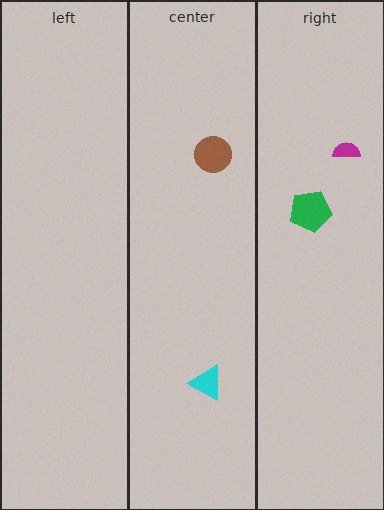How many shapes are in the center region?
2.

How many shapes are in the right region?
2.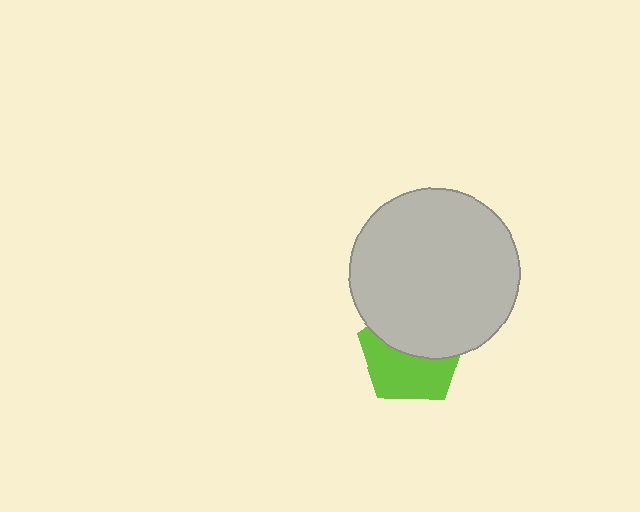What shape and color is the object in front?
The object in front is a light gray circle.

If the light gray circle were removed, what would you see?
You would see the complete lime pentagon.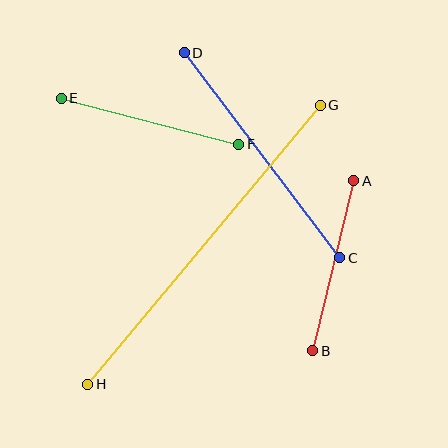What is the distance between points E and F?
The distance is approximately 183 pixels.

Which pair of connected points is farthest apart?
Points G and H are farthest apart.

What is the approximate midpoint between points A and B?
The midpoint is at approximately (333, 266) pixels.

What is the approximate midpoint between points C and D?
The midpoint is at approximately (262, 155) pixels.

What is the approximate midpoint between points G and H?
The midpoint is at approximately (204, 245) pixels.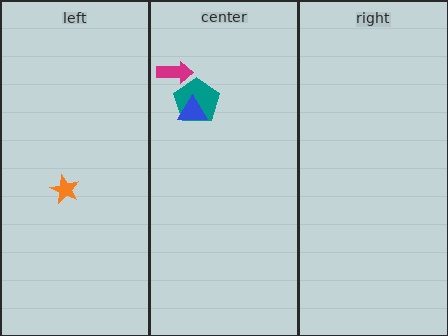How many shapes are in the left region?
1.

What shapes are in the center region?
The teal pentagon, the magenta arrow, the blue triangle.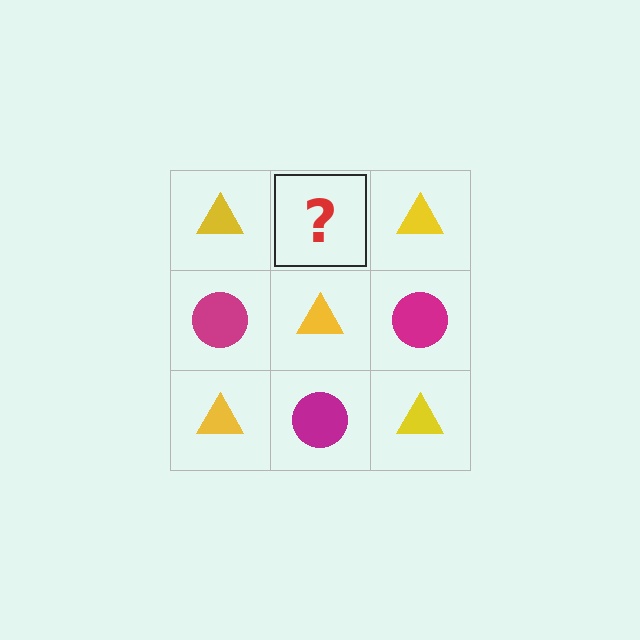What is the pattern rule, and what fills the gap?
The rule is that it alternates yellow triangle and magenta circle in a checkerboard pattern. The gap should be filled with a magenta circle.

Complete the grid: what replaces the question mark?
The question mark should be replaced with a magenta circle.